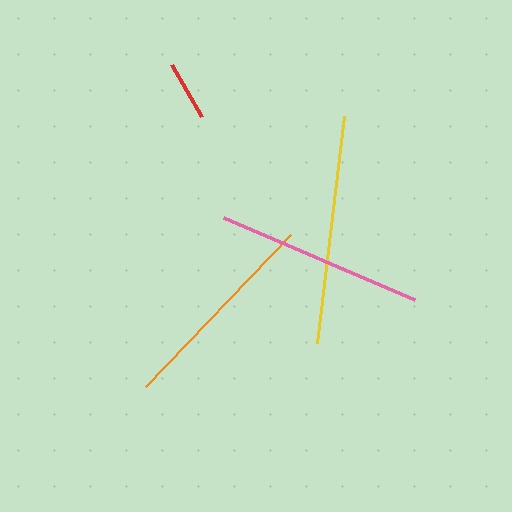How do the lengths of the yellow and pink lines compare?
The yellow and pink lines are approximately the same length.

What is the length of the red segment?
The red segment is approximately 60 pixels long.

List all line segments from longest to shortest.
From longest to shortest: yellow, orange, pink, red.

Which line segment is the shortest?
The red line is the shortest at approximately 60 pixels.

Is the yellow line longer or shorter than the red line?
The yellow line is longer than the red line.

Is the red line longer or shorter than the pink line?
The pink line is longer than the red line.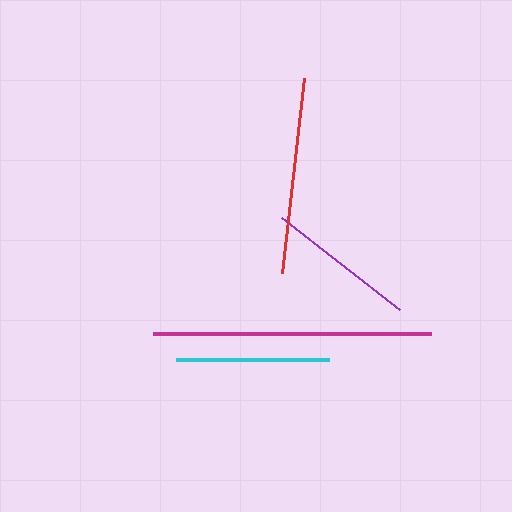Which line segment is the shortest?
The purple line is the shortest at approximately 149 pixels.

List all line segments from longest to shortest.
From longest to shortest: magenta, red, cyan, purple.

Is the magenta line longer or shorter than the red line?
The magenta line is longer than the red line.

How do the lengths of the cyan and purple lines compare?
The cyan and purple lines are approximately the same length.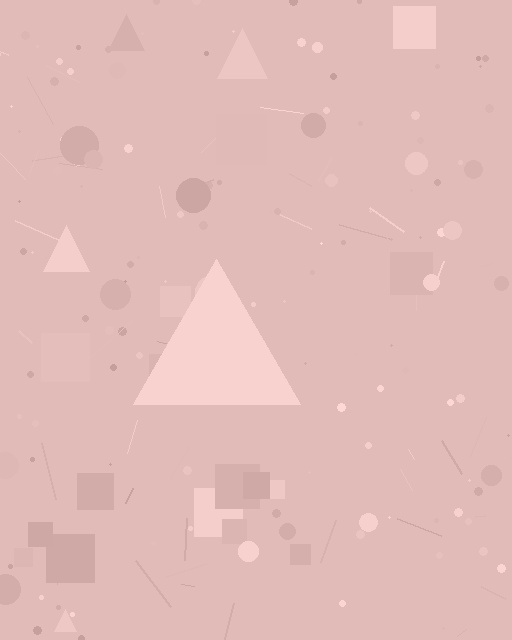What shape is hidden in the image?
A triangle is hidden in the image.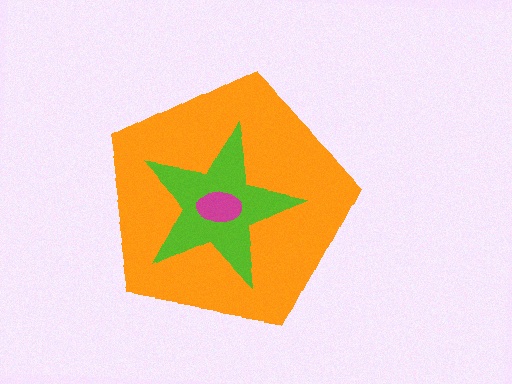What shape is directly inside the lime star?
The magenta ellipse.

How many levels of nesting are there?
3.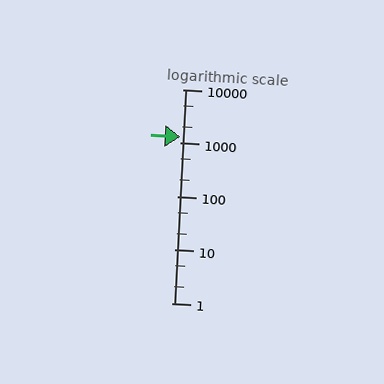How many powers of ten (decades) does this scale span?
The scale spans 4 decades, from 1 to 10000.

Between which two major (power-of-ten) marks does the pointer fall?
The pointer is between 1000 and 10000.